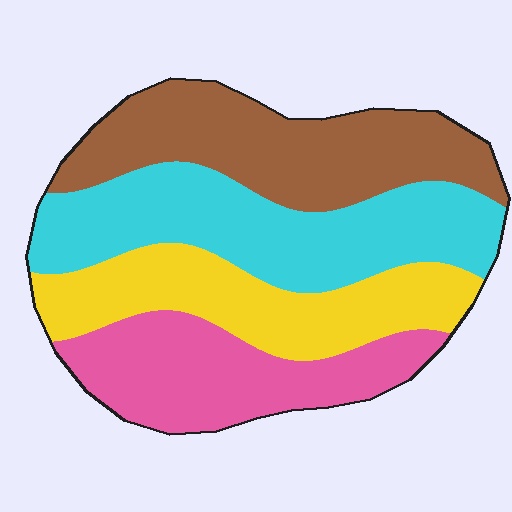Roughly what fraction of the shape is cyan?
Cyan covers around 30% of the shape.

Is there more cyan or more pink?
Cyan.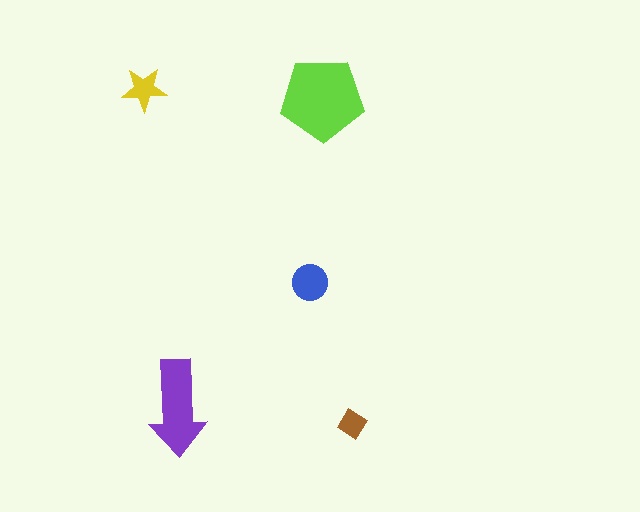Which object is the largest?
The lime pentagon.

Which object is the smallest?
The brown diamond.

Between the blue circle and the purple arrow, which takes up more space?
The purple arrow.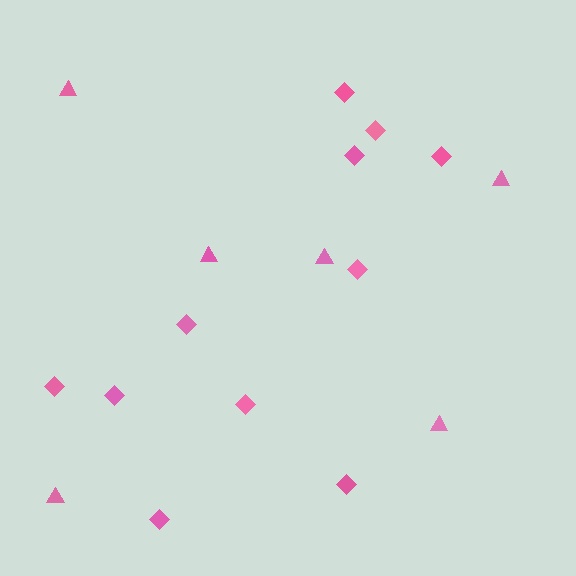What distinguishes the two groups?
There are 2 groups: one group of diamonds (11) and one group of triangles (6).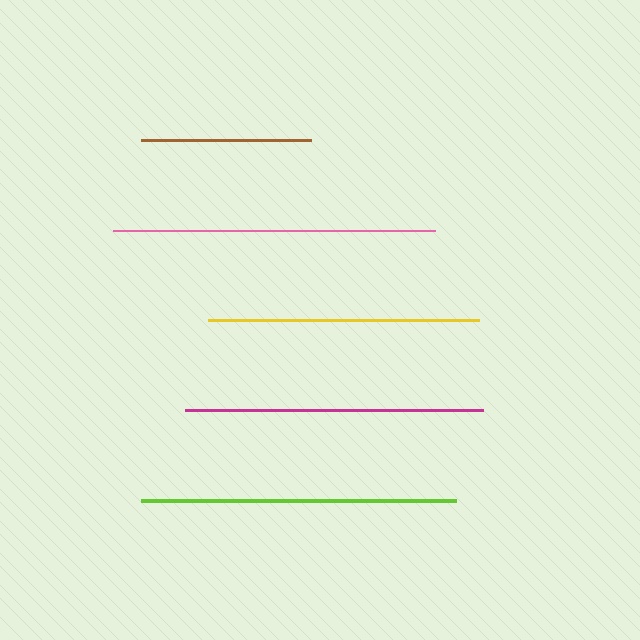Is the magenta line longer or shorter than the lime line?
The lime line is longer than the magenta line.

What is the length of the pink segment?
The pink segment is approximately 322 pixels long.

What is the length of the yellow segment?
The yellow segment is approximately 271 pixels long.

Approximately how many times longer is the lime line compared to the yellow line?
The lime line is approximately 1.2 times the length of the yellow line.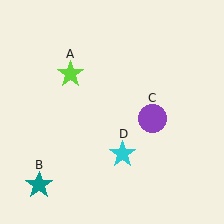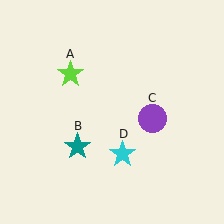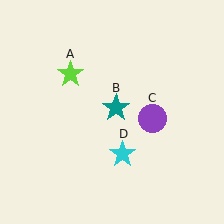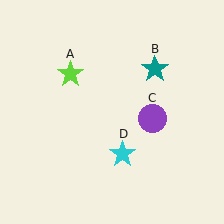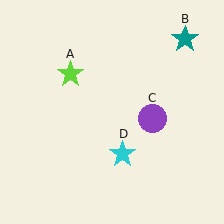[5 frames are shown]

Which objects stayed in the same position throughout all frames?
Lime star (object A) and purple circle (object C) and cyan star (object D) remained stationary.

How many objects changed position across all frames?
1 object changed position: teal star (object B).